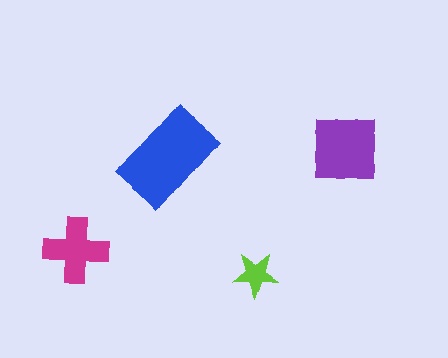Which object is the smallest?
The lime star.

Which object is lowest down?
The lime star is bottommost.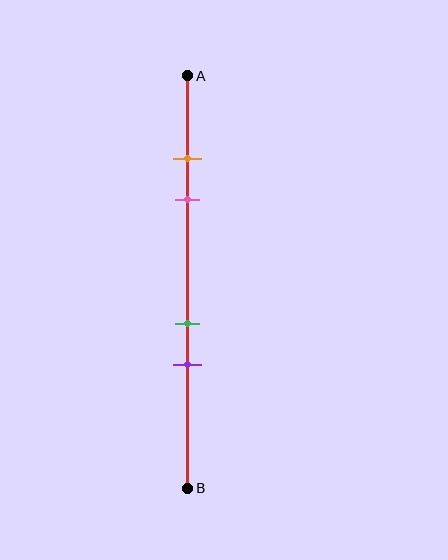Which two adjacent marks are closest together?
The orange and pink marks are the closest adjacent pair.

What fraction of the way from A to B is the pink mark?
The pink mark is approximately 30% (0.3) of the way from A to B.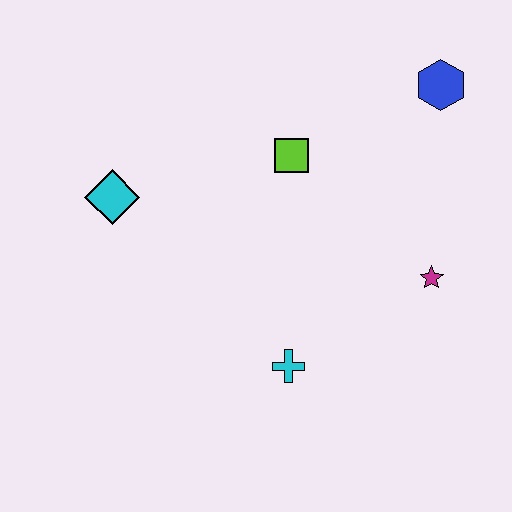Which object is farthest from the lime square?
The cyan cross is farthest from the lime square.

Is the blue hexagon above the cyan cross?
Yes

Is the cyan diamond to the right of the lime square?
No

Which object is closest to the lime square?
The blue hexagon is closest to the lime square.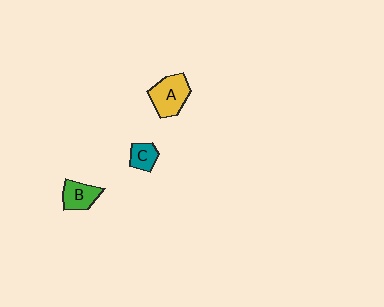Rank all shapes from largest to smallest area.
From largest to smallest: A (yellow), B (green), C (teal).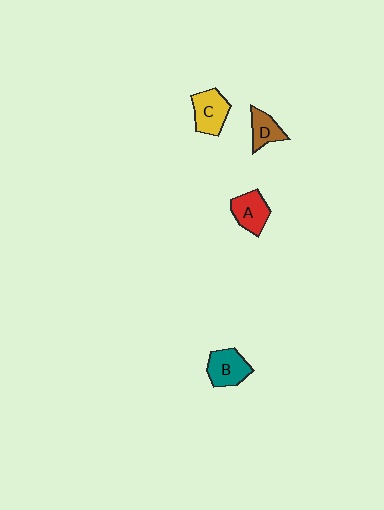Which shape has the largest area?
Shape C (yellow).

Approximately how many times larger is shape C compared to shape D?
Approximately 1.4 times.